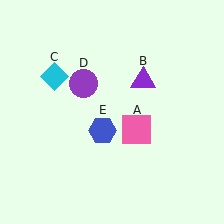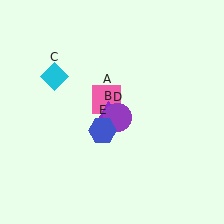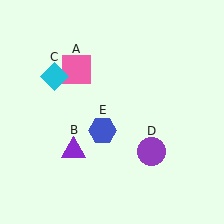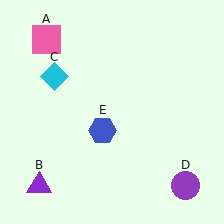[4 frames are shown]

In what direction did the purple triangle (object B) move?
The purple triangle (object B) moved down and to the left.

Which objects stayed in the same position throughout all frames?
Cyan diamond (object C) and blue hexagon (object E) remained stationary.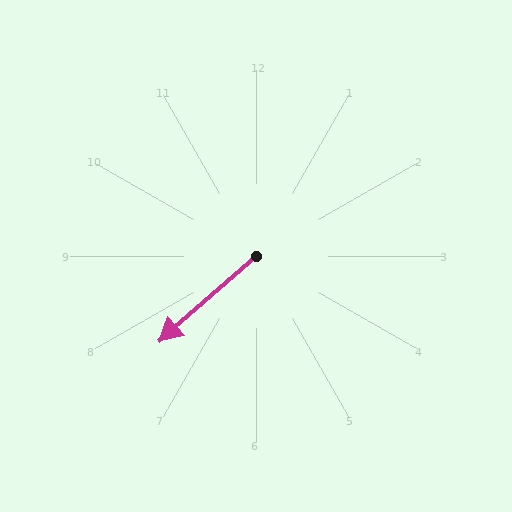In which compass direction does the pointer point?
Southwest.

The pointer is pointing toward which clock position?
Roughly 8 o'clock.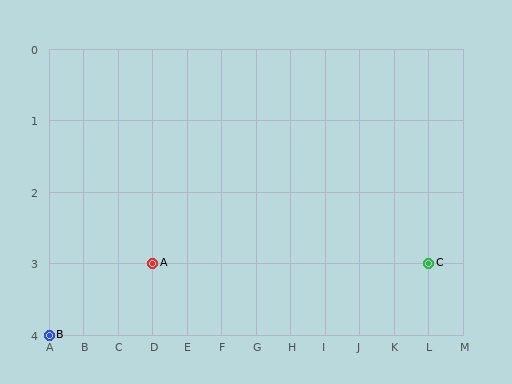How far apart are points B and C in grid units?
Points B and C are 11 columns and 1 row apart (about 11.0 grid units diagonally).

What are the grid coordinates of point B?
Point B is at grid coordinates (A, 4).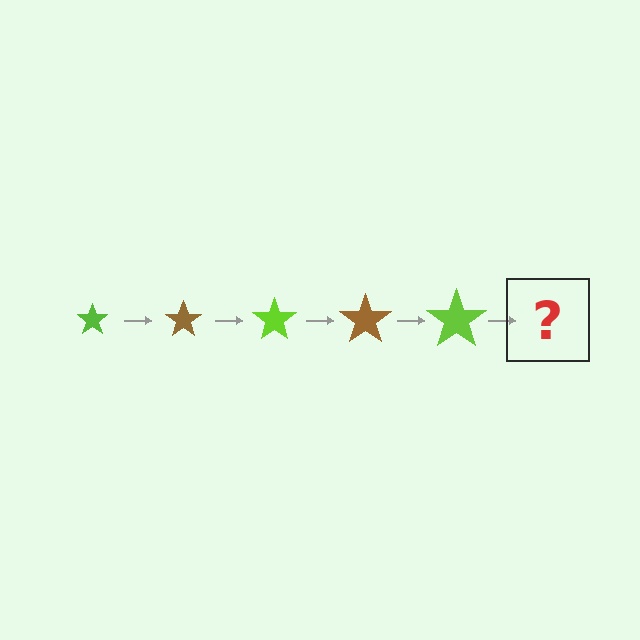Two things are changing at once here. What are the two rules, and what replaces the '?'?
The two rules are that the star grows larger each step and the color cycles through lime and brown. The '?' should be a brown star, larger than the previous one.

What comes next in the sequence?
The next element should be a brown star, larger than the previous one.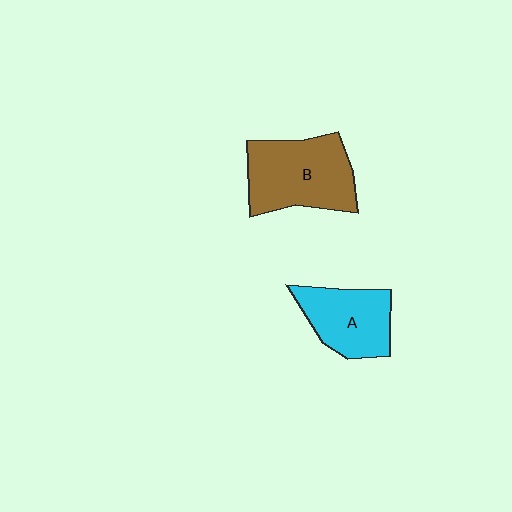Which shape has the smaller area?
Shape A (cyan).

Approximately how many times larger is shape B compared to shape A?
Approximately 1.3 times.